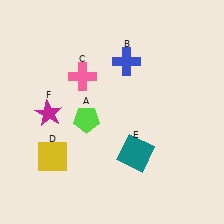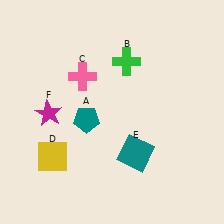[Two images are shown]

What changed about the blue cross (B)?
In Image 1, B is blue. In Image 2, it changed to green.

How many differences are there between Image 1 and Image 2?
There are 2 differences between the two images.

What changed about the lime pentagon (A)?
In Image 1, A is lime. In Image 2, it changed to teal.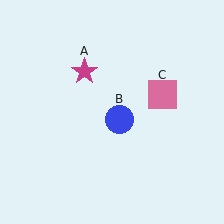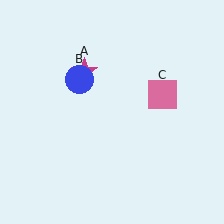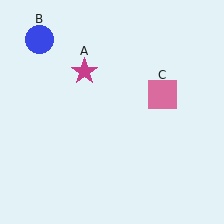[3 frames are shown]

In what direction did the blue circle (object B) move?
The blue circle (object B) moved up and to the left.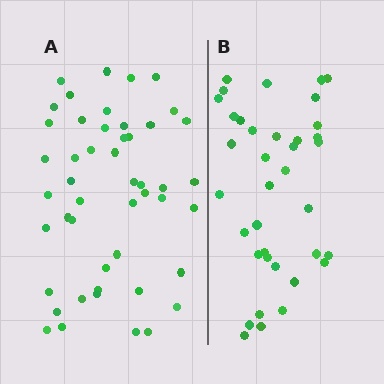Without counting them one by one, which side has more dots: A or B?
Region A (the left region) has more dots.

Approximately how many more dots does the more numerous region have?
Region A has roughly 12 or so more dots than region B.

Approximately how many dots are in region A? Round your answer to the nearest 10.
About 50 dots. (The exact count is 48, which rounds to 50.)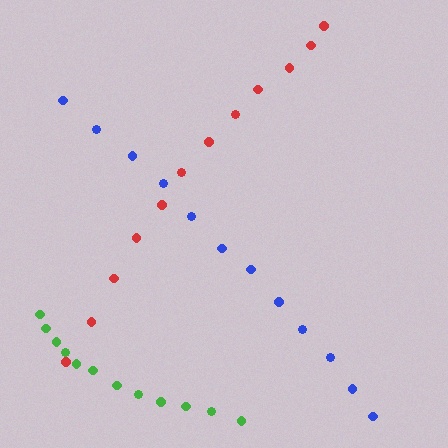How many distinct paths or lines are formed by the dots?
There are 3 distinct paths.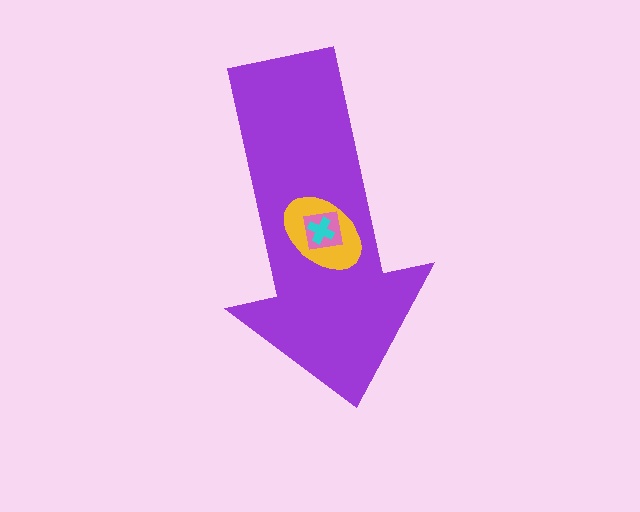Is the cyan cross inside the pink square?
Yes.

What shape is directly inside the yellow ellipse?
The pink square.